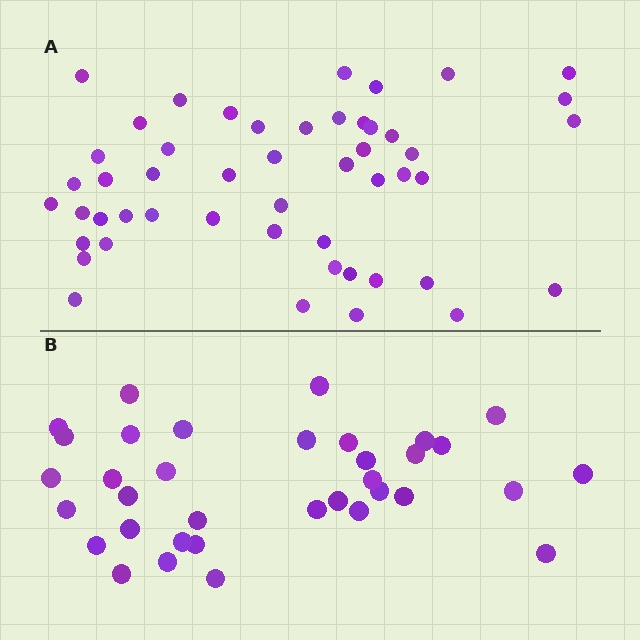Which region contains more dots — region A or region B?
Region A (the top region) has more dots.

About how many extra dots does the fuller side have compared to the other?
Region A has approximately 15 more dots than region B.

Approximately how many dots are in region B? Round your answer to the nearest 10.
About 40 dots. (The exact count is 35, which rounds to 40.)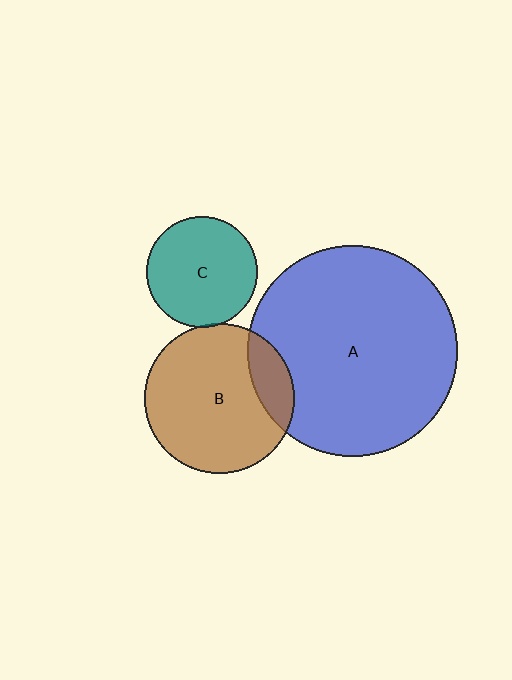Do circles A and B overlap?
Yes.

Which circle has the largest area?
Circle A (blue).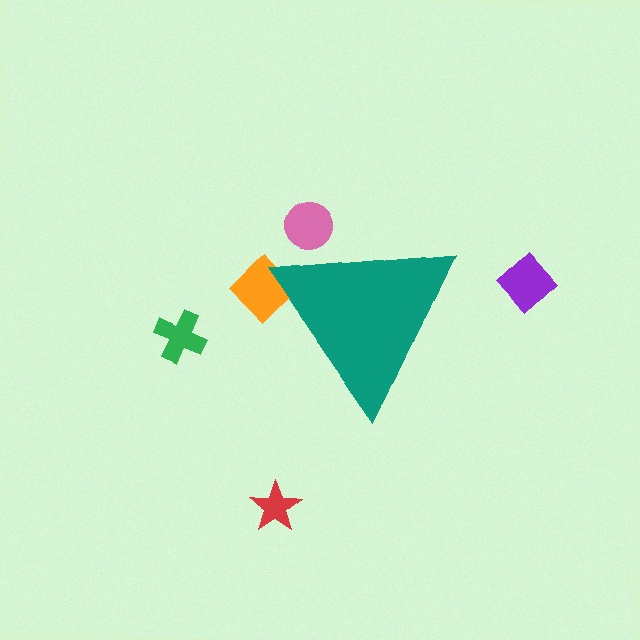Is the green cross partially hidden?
No, the green cross is fully visible.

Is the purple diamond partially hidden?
No, the purple diamond is fully visible.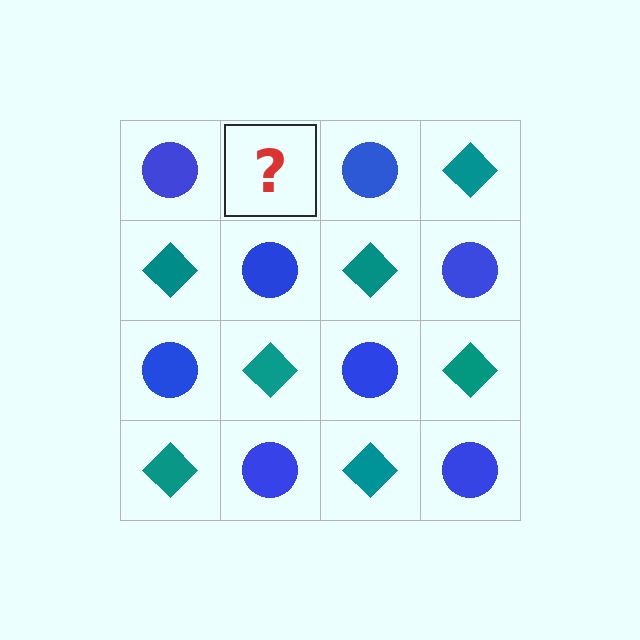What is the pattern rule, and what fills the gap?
The rule is that it alternates blue circle and teal diamond in a checkerboard pattern. The gap should be filled with a teal diamond.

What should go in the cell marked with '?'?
The missing cell should contain a teal diamond.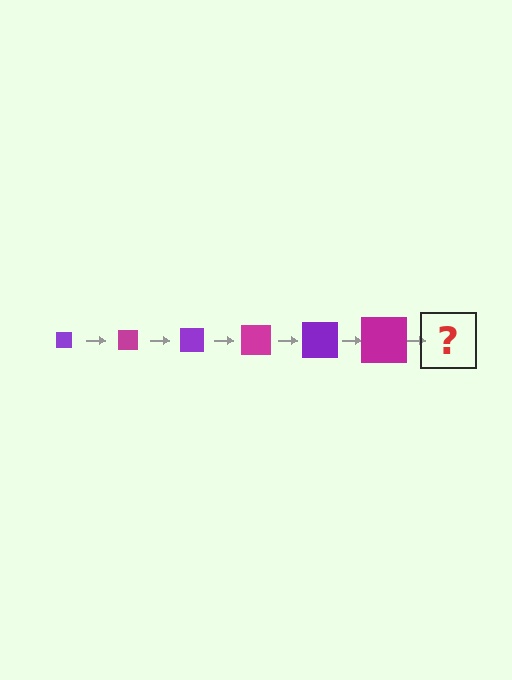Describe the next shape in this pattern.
It should be a purple square, larger than the previous one.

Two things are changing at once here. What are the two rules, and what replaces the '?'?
The two rules are that the square grows larger each step and the color cycles through purple and magenta. The '?' should be a purple square, larger than the previous one.